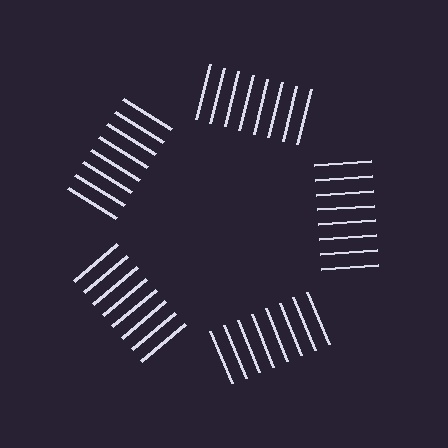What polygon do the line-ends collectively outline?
An illusory pentagon — the line segments terminate on its edges but no continuous stroke is drawn.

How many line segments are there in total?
40 — 8 along each of the 5 edges.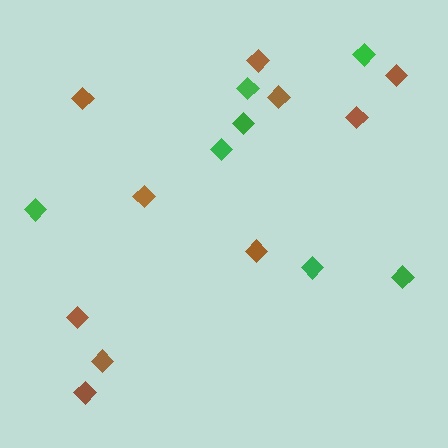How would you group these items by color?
There are 2 groups: one group of brown diamonds (10) and one group of green diamonds (7).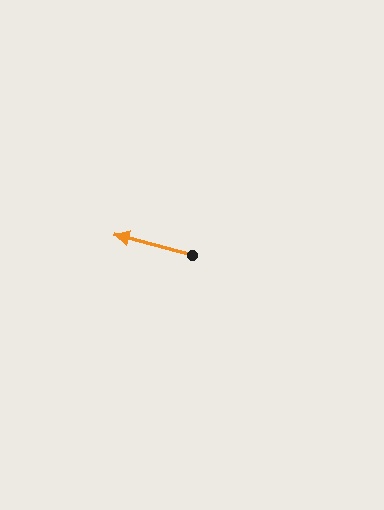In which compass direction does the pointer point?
West.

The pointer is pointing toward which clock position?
Roughly 9 o'clock.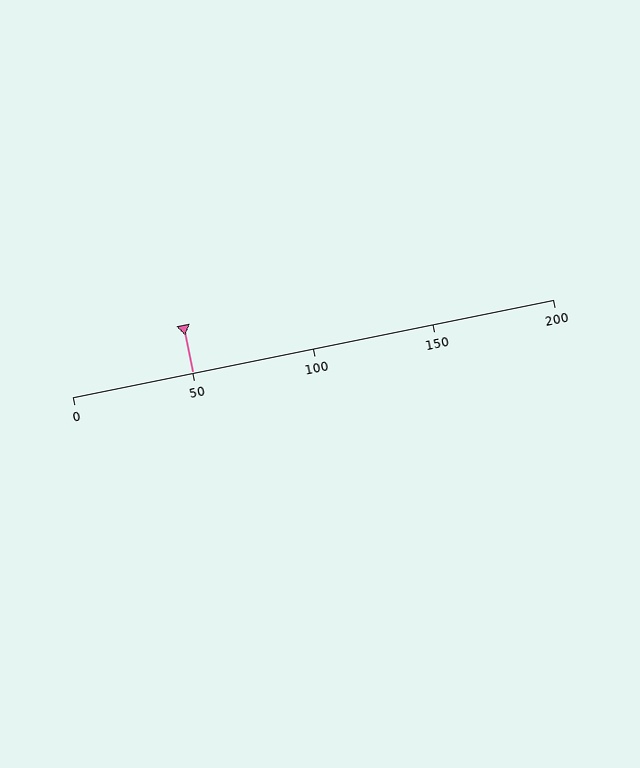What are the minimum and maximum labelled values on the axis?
The axis runs from 0 to 200.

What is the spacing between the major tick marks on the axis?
The major ticks are spaced 50 apart.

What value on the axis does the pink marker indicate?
The marker indicates approximately 50.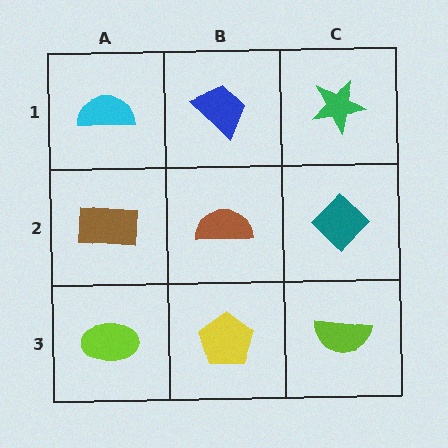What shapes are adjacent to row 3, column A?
A brown rectangle (row 2, column A), a yellow pentagon (row 3, column B).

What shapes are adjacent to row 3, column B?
A brown semicircle (row 2, column B), a lime ellipse (row 3, column A), a lime semicircle (row 3, column C).